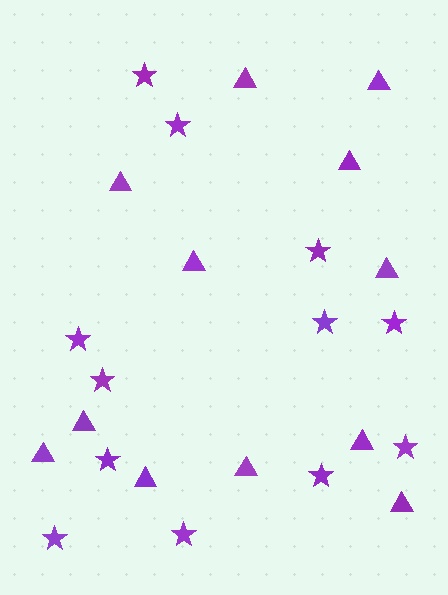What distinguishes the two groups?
There are 2 groups: one group of stars (12) and one group of triangles (12).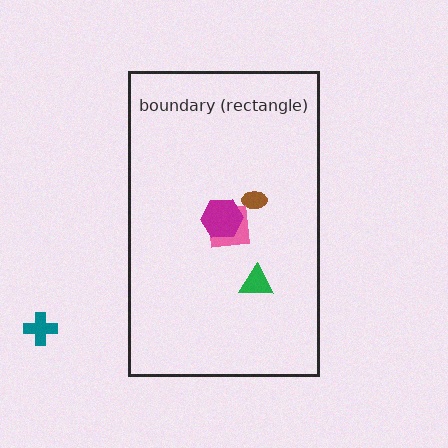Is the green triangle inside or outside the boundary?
Inside.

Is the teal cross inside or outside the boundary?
Outside.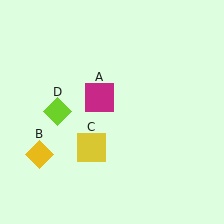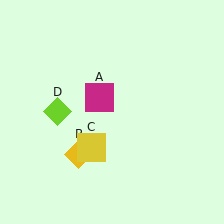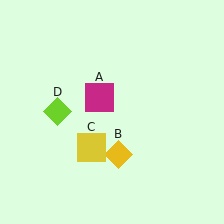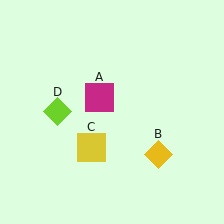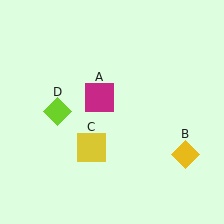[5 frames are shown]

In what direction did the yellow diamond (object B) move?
The yellow diamond (object B) moved right.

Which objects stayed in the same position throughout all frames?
Magenta square (object A) and yellow square (object C) and lime diamond (object D) remained stationary.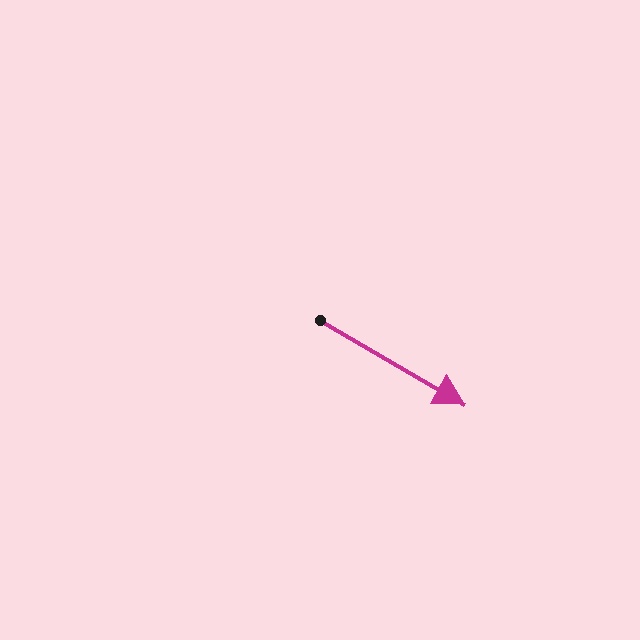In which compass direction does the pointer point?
Southeast.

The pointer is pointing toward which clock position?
Roughly 4 o'clock.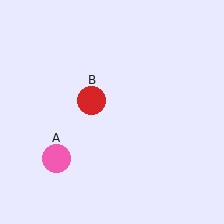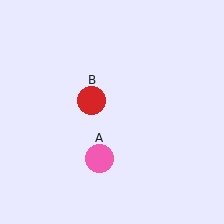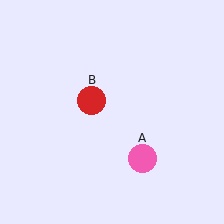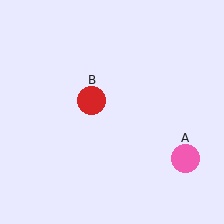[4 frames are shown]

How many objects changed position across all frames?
1 object changed position: pink circle (object A).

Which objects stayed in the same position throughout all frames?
Red circle (object B) remained stationary.